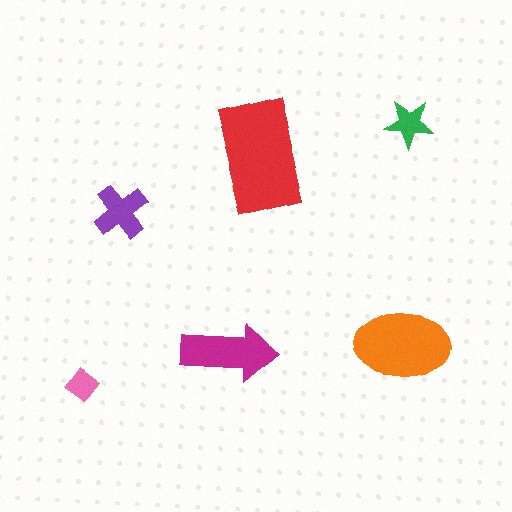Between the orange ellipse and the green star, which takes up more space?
The orange ellipse.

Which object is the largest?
The red rectangle.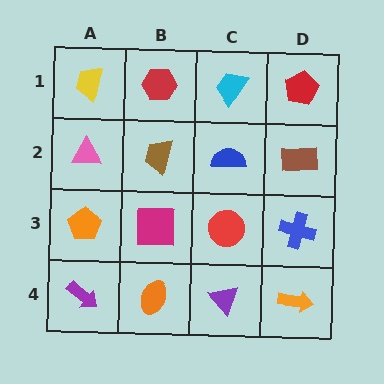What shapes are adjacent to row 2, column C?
A cyan trapezoid (row 1, column C), a red circle (row 3, column C), a brown trapezoid (row 2, column B), a brown rectangle (row 2, column D).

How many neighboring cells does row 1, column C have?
3.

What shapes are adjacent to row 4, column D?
A blue cross (row 3, column D), a purple triangle (row 4, column C).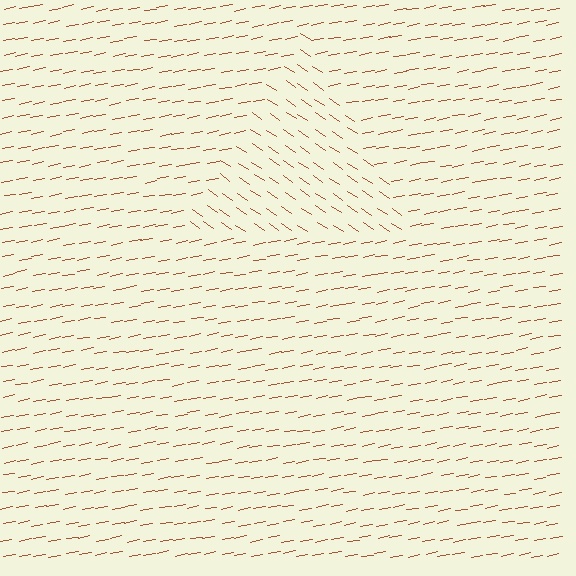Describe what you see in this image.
The image is filled with small brown line segments. A triangle region in the image has lines oriented differently from the surrounding lines, creating a visible texture boundary.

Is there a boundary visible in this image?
Yes, there is a texture boundary formed by a change in line orientation.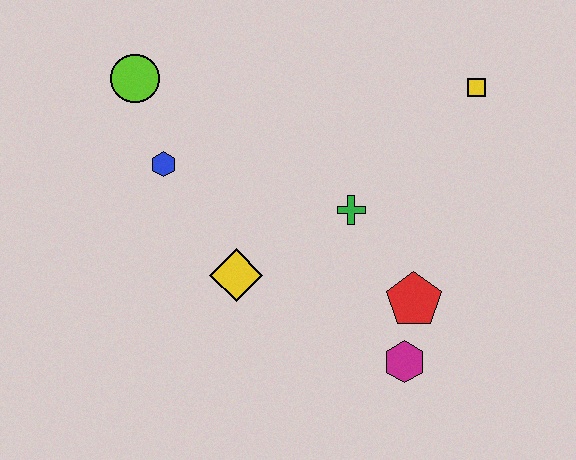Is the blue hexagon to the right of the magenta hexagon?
No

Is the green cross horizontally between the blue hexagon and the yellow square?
Yes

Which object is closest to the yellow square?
The green cross is closest to the yellow square.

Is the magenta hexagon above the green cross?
No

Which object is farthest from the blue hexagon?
The yellow square is farthest from the blue hexagon.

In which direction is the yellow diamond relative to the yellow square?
The yellow diamond is to the left of the yellow square.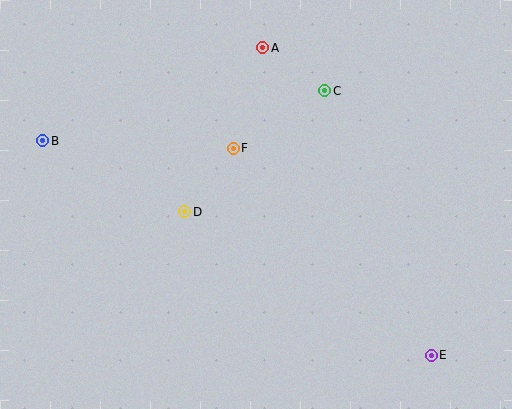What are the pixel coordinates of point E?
Point E is at (431, 355).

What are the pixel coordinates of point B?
Point B is at (43, 141).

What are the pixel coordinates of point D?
Point D is at (185, 212).